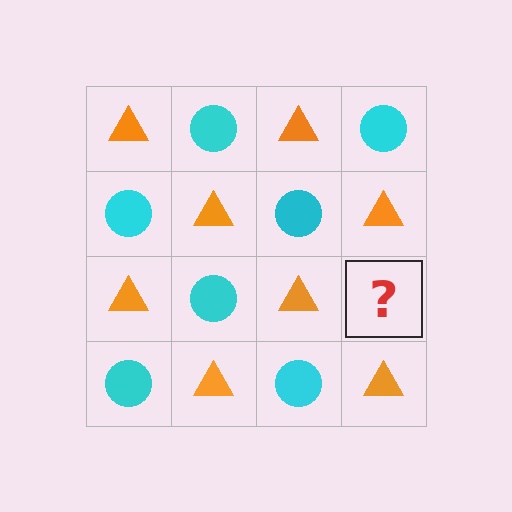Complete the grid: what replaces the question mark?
The question mark should be replaced with a cyan circle.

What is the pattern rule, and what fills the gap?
The rule is that it alternates orange triangle and cyan circle in a checkerboard pattern. The gap should be filled with a cyan circle.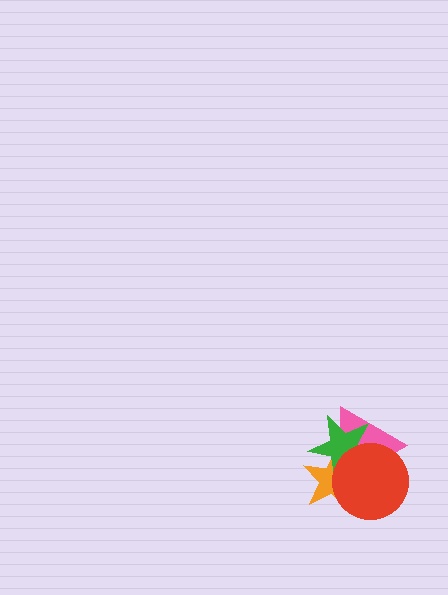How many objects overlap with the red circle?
3 objects overlap with the red circle.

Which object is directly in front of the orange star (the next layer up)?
The pink triangle is directly in front of the orange star.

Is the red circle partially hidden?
No, no other shape covers it.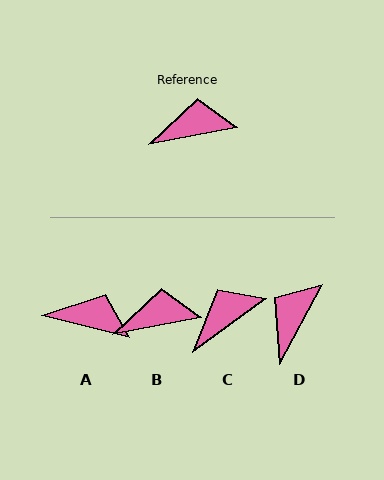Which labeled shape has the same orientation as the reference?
B.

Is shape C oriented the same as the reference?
No, it is off by about 25 degrees.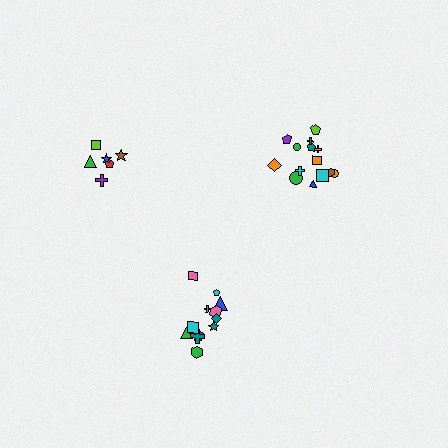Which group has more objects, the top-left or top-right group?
The top-right group.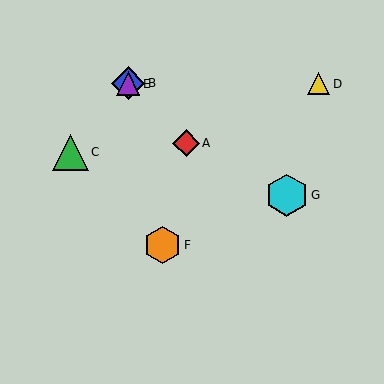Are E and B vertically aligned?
Yes, both are at x≈128.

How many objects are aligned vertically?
2 objects (B, E) are aligned vertically.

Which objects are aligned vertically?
Objects B, E are aligned vertically.